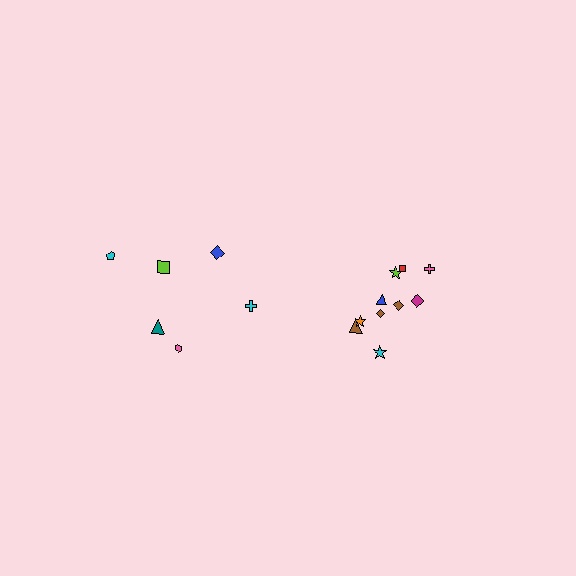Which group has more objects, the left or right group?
The right group.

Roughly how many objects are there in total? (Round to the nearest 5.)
Roughly 15 objects in total.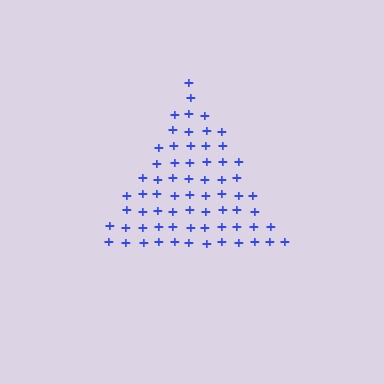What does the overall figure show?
The overall figure shows a triangle.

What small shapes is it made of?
It is made of small plus signs.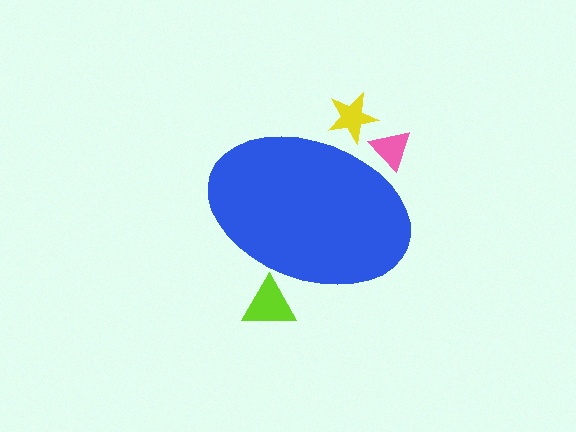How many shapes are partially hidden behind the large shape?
3 shapes are partially hidden.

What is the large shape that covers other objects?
A blue ellipse.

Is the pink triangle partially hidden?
Yes, the pink triangle is partially hidden behind the blue ellipse.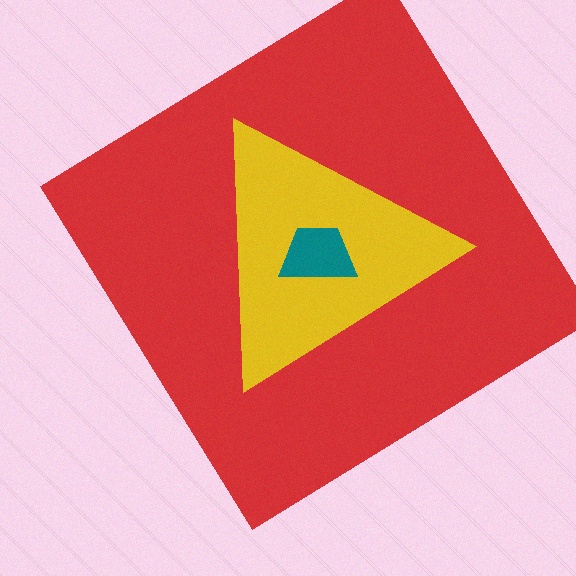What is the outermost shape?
The red diamond.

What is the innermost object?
The teal trapezoid.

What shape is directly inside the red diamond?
The yellow triangle.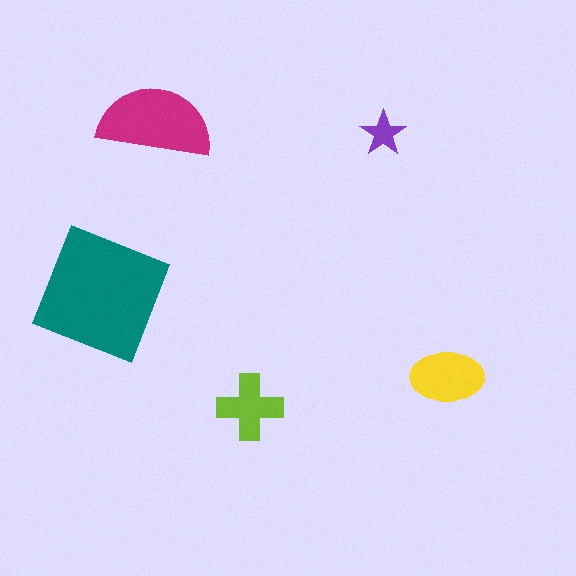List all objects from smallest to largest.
The purple star, the lime cross, the yellow ellipse, the magenta semicircle, the teal square.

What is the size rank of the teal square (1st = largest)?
1st.